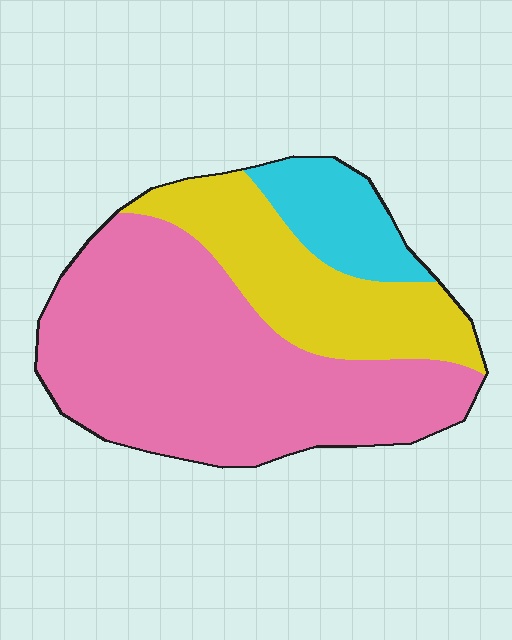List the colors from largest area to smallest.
From largest to smallest: pink, yellow, cyan.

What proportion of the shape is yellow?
Yellow covers roughly 25% of the shape.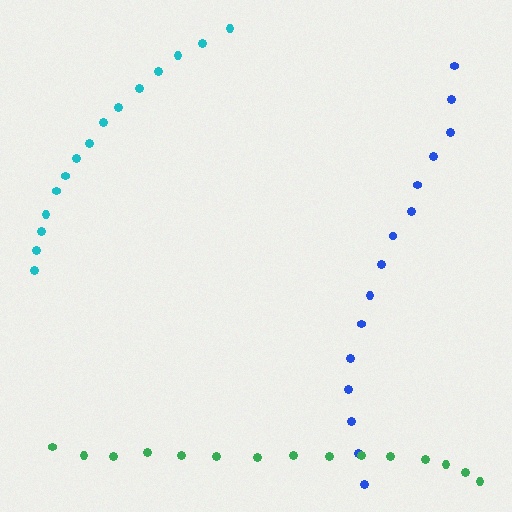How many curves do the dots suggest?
There are 3 distinct paths.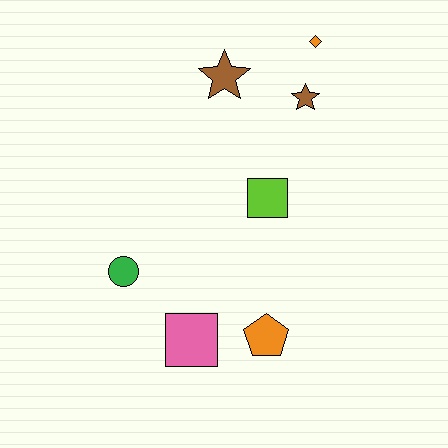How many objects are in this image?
There are 7 objects.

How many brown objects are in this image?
There are 2 brown objects.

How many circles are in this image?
There is 1 circle.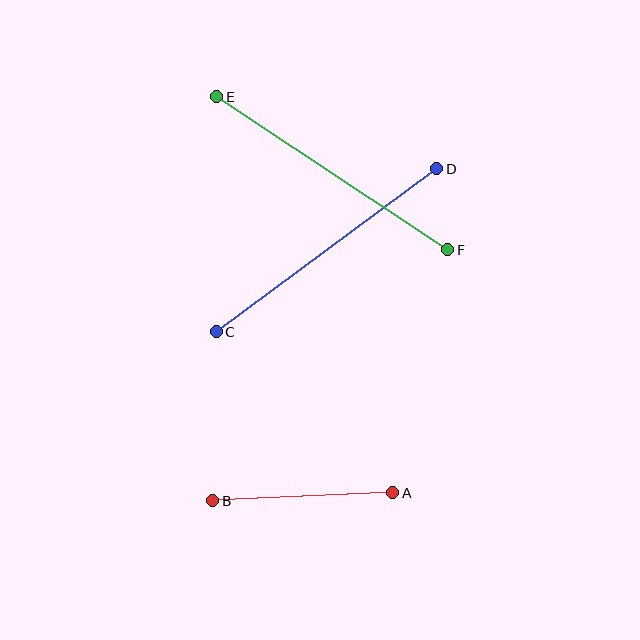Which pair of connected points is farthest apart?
Points E and F are farthest apart.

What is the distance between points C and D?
The distance is approximately 274 pixels.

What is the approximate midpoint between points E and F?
The midpoint is at approximately (332, 173) pixels.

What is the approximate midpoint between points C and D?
The midpoint is at approximately (326, 250) pixels.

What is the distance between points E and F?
The distance is approximately 277 pixels.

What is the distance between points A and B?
The distance is approximately 180 pixels.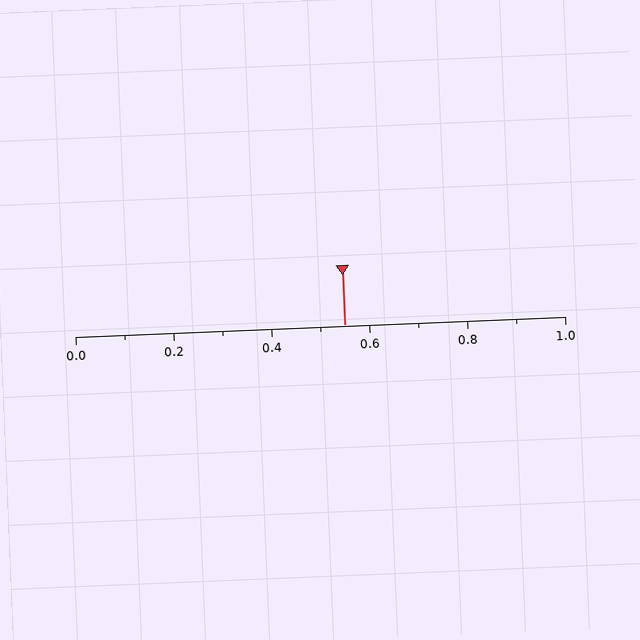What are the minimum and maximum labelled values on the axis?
The axis runs from 0.0 to 1.0.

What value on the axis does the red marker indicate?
The marker indicates approximately 0.55.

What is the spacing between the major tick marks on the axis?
The major ticks are spaced 0.2 apart.